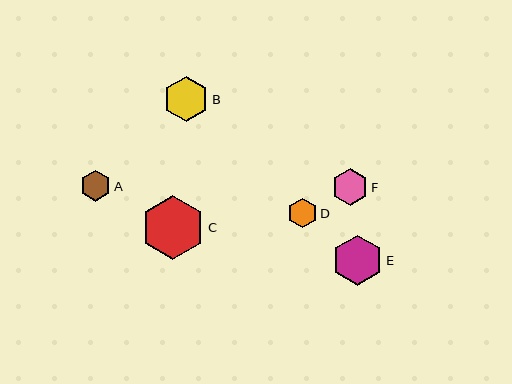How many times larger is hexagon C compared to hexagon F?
Hexagon C is approximately 1.7 times the size of hexagon F.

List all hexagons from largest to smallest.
From largest to smallest: C, E, B, F, A, D.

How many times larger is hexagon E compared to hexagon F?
Hexagon E is approximately 1.4 times the size of hexagon F.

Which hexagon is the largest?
Hexagon C is the largest with a size of approximately 64 pixels.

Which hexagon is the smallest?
Hexagon D is the smallest with a size of approximately 29 pixels.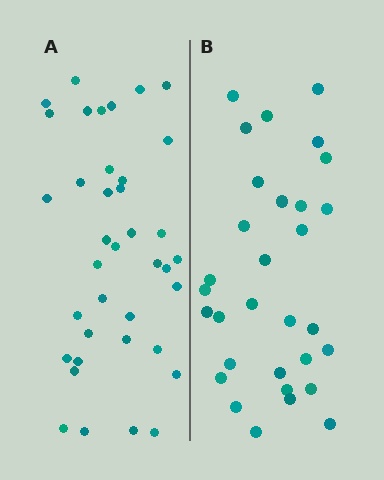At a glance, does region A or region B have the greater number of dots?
Region A (the left region) has more dots.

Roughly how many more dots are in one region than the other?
Region A has roughly 8 or so more dots than region B.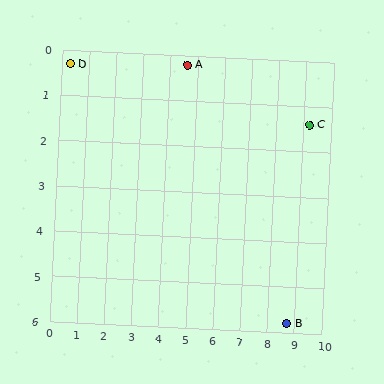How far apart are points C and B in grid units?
Points C and B are about 4.4 grid units apart.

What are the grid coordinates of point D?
Point D is at approximately (0.3, 0.3).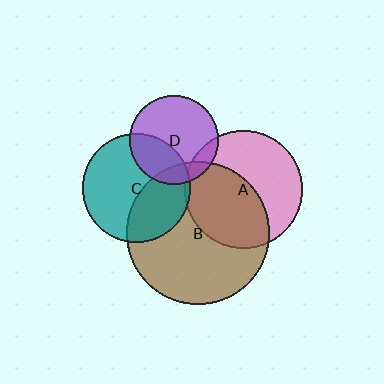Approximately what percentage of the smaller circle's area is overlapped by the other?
Approximately 5%.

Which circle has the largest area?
Circle B (brown).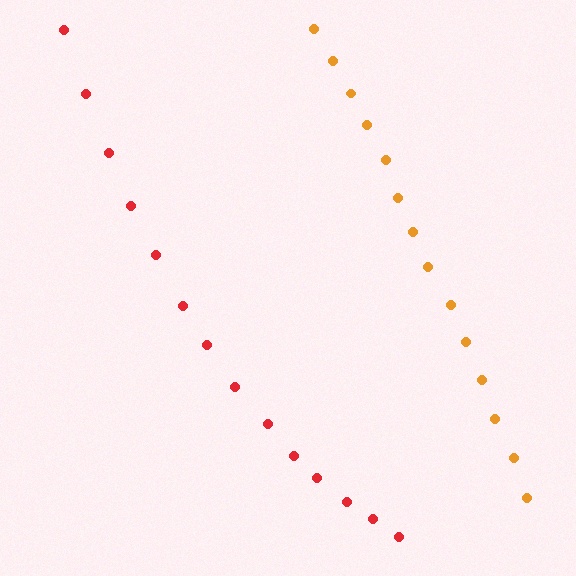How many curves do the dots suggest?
There are 2 distinct paths.